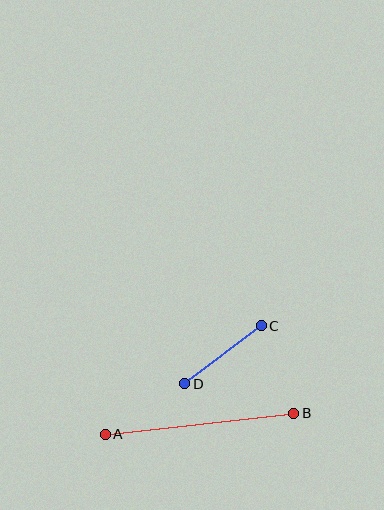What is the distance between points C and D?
The distance is approximately 96 pixels.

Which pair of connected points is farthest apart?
Points A and B are farthest apart.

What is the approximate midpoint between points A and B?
The midpoint is at approximately (200, 424) pixels.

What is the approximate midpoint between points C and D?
The midpoint is at approximately (223, 355) pixels.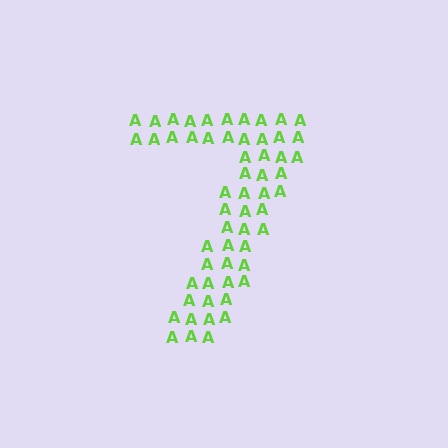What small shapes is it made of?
It is made of small letter A's.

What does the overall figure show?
The overall figure shows the digit 7.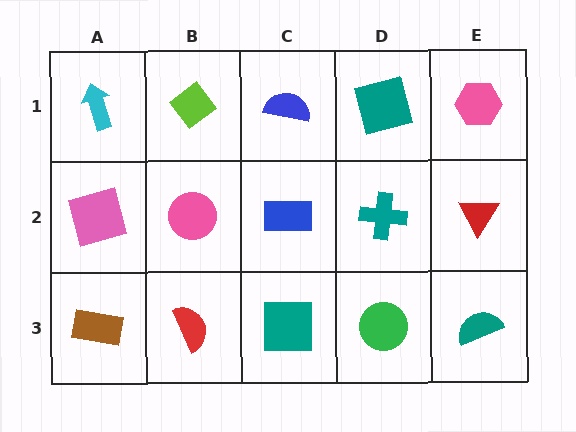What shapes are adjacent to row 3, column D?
A teal cross (row 2, column D), a teal square (row 3, column C), a teal semicircle (row 3, column E).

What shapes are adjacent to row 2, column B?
A lime diamond (row 1, column B), a red semicircle (row 3, column B), a pink square (row 2, column A), a blue rectangle (row 2, column C).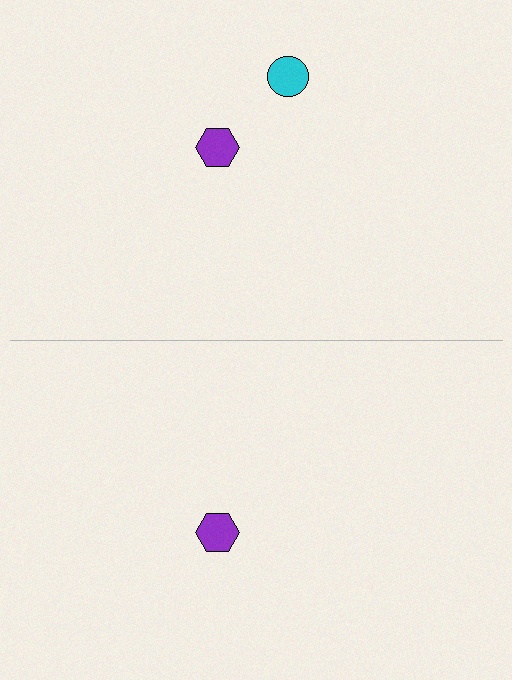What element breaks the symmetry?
A cyan circle is missing from the bottom side.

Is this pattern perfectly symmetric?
No, the pattern is not perfectly symmetric. A cyan circle is missing from the bottom side.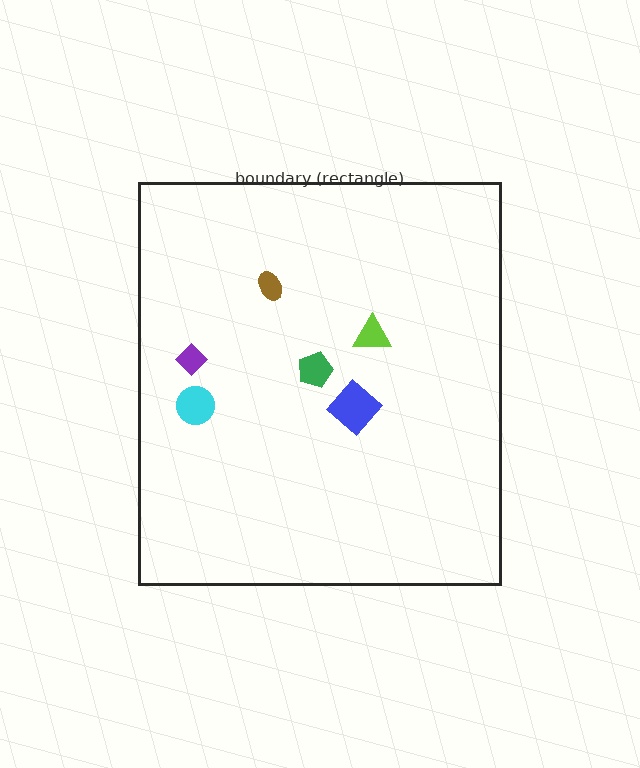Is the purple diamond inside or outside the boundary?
Inside.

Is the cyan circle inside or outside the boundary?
Inside.